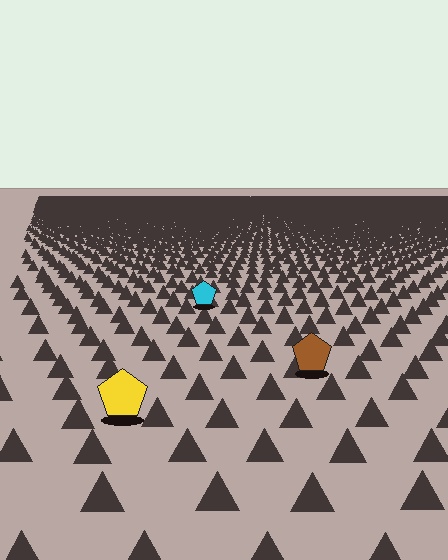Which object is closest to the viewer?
The yellow pentagon is closest. The texture marks near it are larger and more spread out.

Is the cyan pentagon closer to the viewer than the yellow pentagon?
No. The yellow pentagon is closer — you can tell from the texture gradient: the ground texture is coarser near it.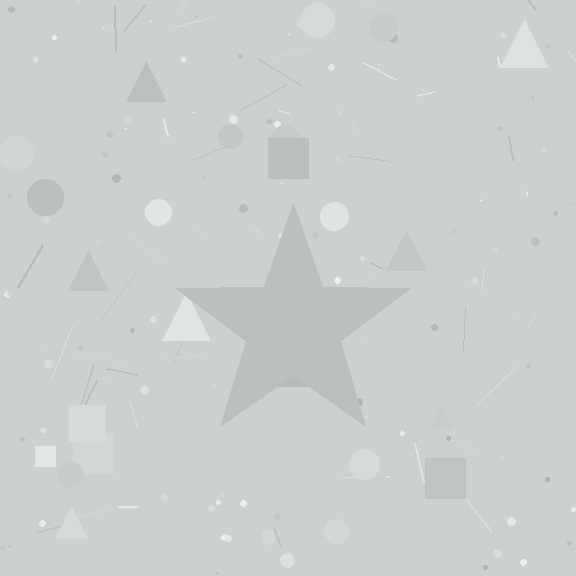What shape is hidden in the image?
A star is hidden in the image.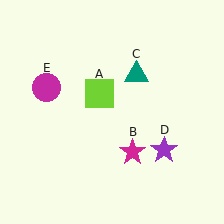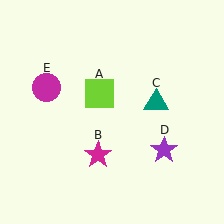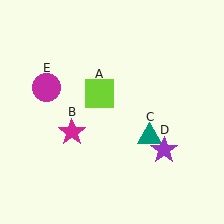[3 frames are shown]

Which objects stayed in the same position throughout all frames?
Lime square (object A) and purple star (object D) and magenta circle (object E) remained stationary.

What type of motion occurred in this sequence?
The magenta star (object B), teal triangle (object C) rotated clockwise around the center of the scene.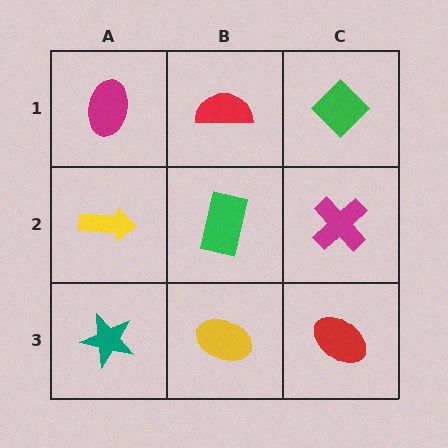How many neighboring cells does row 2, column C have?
3.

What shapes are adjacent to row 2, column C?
A green diamond (row 1, column C), a red ellipse (row 3, column C), a green rectangle (row 2, column B).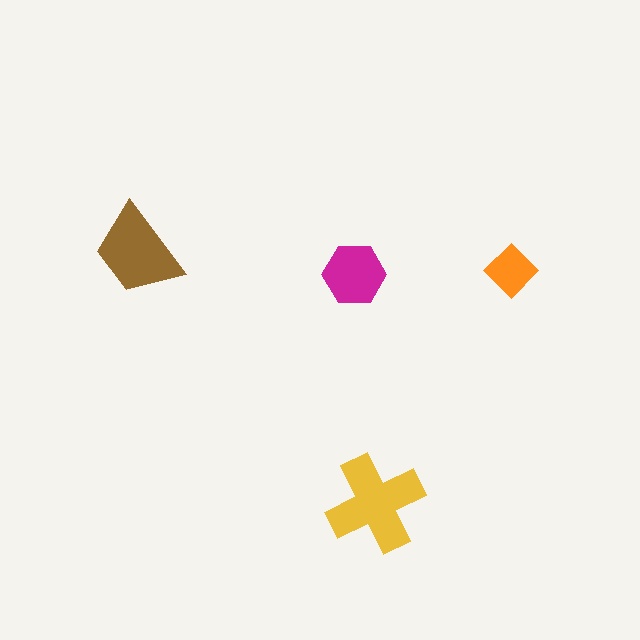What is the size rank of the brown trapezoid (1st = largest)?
2nd.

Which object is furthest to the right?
The orange diamond is rightmost.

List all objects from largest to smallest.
The yellow cross, the brown trapezoid, the magenta hexagon, the orange diamond.